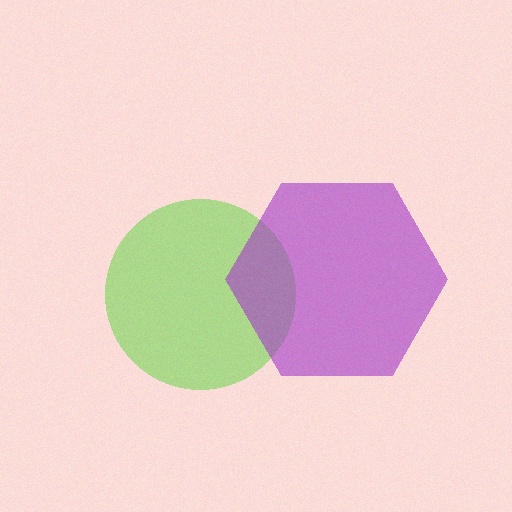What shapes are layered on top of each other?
The layered shapes are: a lime circle, a purple hexagon.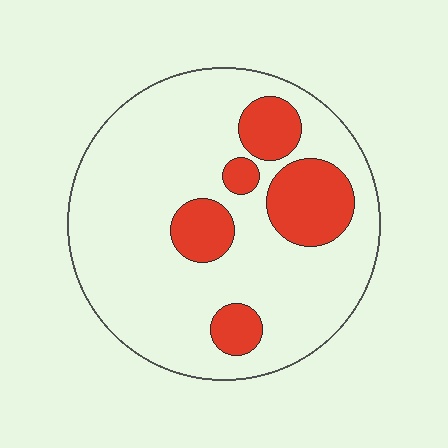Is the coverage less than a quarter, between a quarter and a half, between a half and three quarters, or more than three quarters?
Less than a quarter.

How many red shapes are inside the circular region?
5.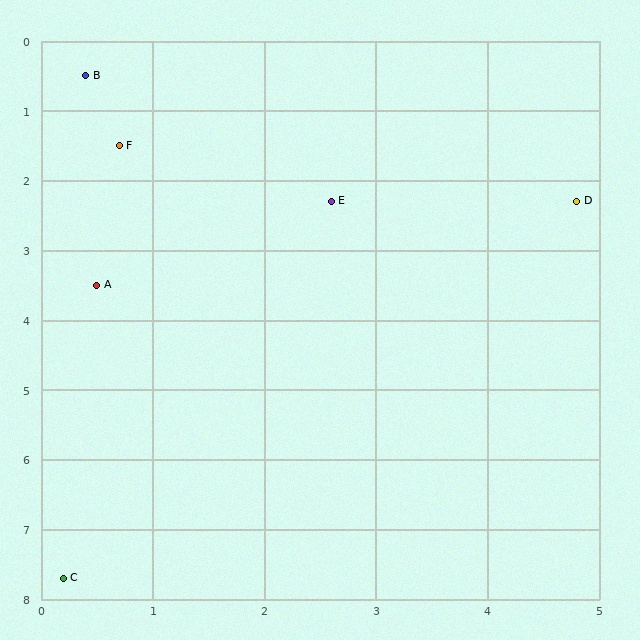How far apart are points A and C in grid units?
Points A and C are about 4.2 grid units apart.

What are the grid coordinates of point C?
Point C is at approximately (0.2, 7.7).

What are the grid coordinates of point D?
Point D is at approximately (4.8, 2.3).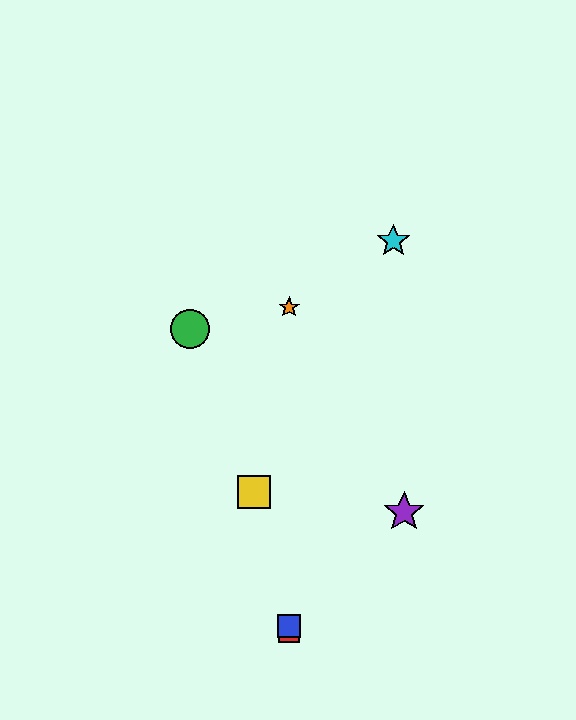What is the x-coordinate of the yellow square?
The yellow square is at x≈254.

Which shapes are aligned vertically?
The red square, the blue square, the orange star are aligned vertically.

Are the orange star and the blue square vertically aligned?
Yes, both are at x≈289.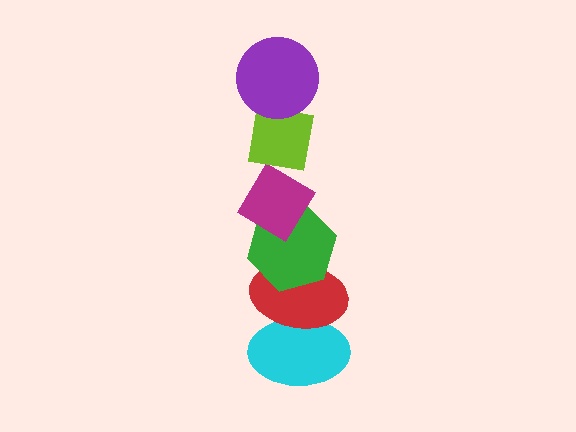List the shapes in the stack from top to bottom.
From top to bottom: the purple circle, the lime square, the magenta diamond, the green hexagon, the red ellipse, the cyan ellipse.